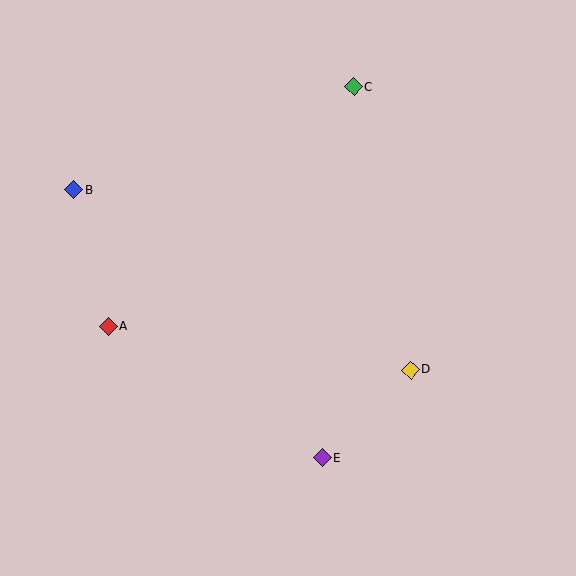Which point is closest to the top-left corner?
Point B is closest to the top-left corner.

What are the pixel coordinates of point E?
Point E is at (322, 458).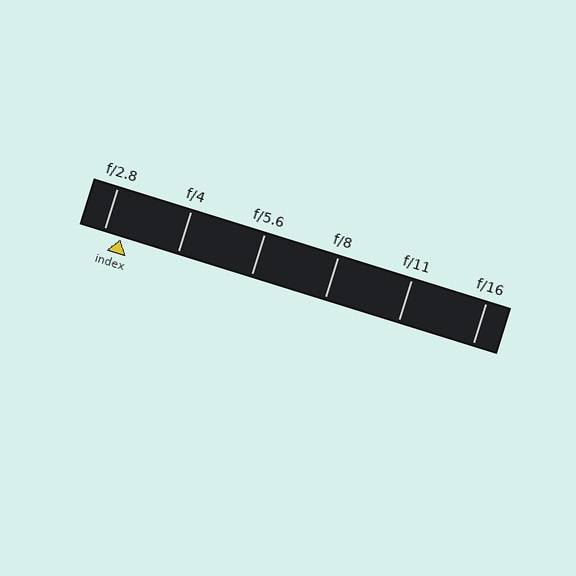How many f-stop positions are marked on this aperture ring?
There are 6 f-stop positions marked.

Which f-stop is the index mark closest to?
The index mark is closest to f/2.8.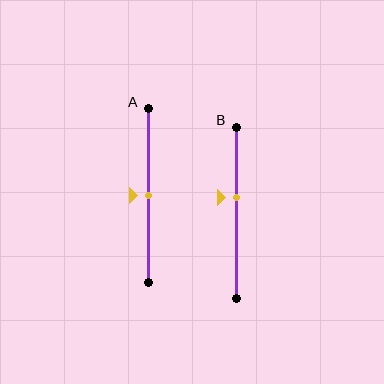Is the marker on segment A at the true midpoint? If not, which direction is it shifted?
Yes, the marker on segment A is at the true midpoint.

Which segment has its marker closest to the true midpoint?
Segment A has its marker closest to the true midpoint.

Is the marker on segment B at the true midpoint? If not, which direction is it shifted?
No, the marker on segment B is shifted upward by about 9% of the segment length.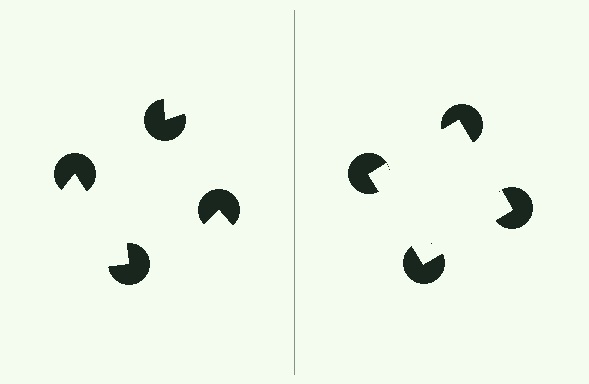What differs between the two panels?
The pac-man discs are positioned identically on both sides; only the wedge orientations differ. On the right they align to a square; on the left they are misaligned.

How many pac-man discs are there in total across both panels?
8 — 4 on each side.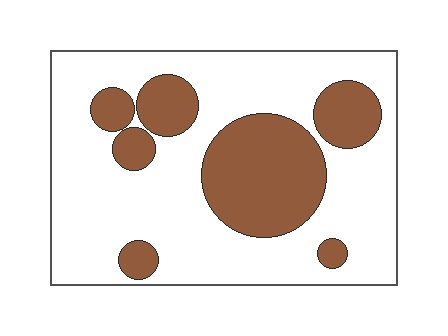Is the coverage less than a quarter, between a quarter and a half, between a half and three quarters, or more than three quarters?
Between a quarter and a half.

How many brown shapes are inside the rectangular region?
7.